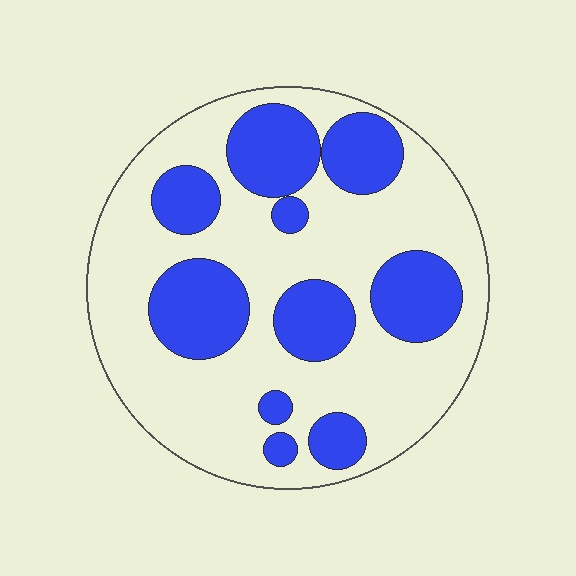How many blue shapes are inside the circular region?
10.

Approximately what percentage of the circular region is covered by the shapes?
Approximately 35%.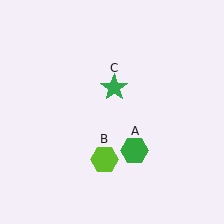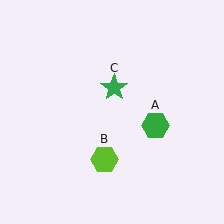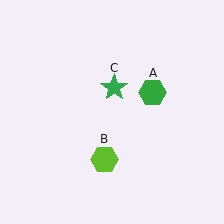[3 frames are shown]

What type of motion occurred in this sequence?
The green hexagon (object A) rotated counterclockwise around the center of the scene.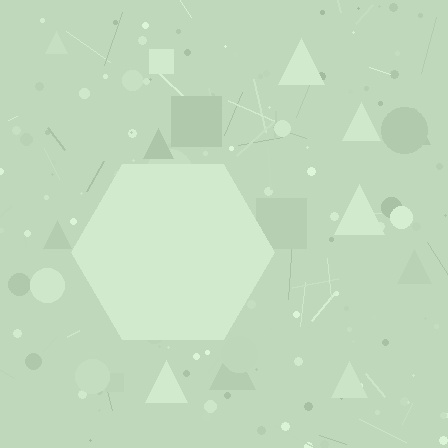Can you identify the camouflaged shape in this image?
The camouflaged shape is a hexagon.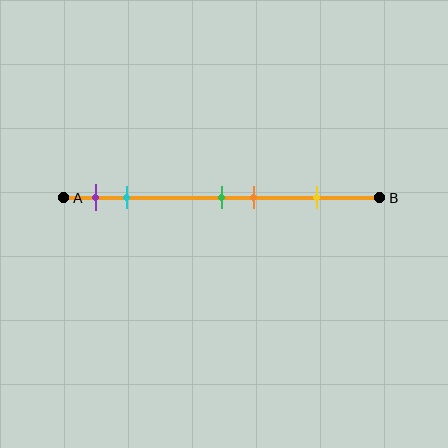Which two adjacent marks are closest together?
The green and orange marks are the closest adjacent pair.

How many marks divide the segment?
There are 5 marks dividing the segment.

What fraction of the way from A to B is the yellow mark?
The yellow mark is approximately 80% (0.8) of the way from A to B.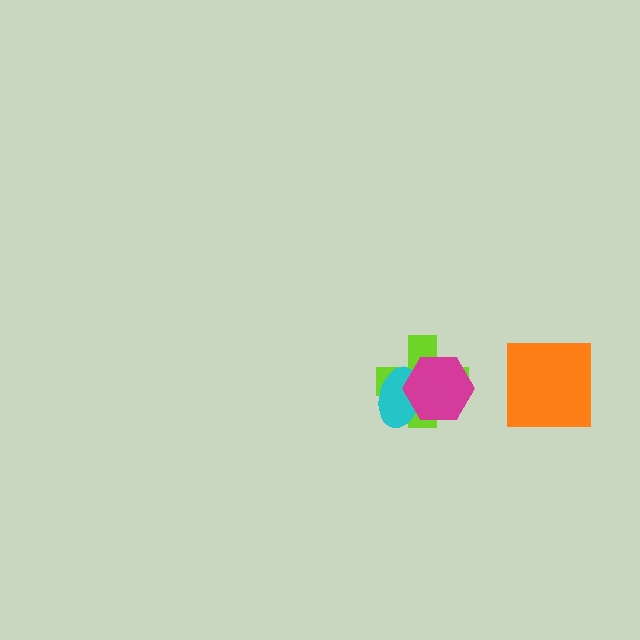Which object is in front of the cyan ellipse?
The magenta hexagon is in front of the cyan ellipse.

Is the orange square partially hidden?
No, no other shape covers it.